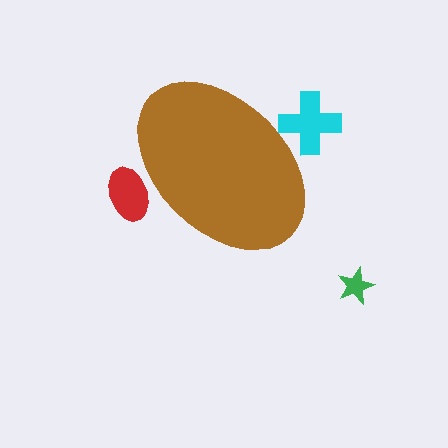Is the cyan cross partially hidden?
Yes, the cyan cross is partially hidden behind the brown ellipse.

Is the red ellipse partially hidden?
Yes, the red ellipse is partially hidden behind the brown ellipse.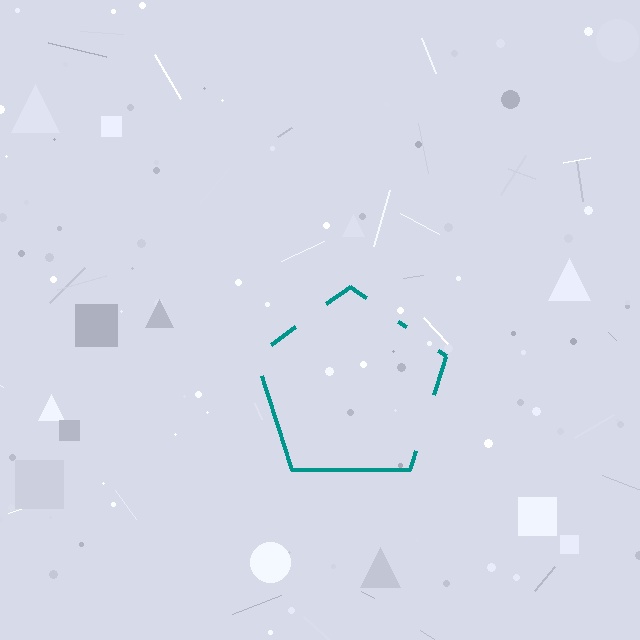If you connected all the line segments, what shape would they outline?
They would outline a pentagon.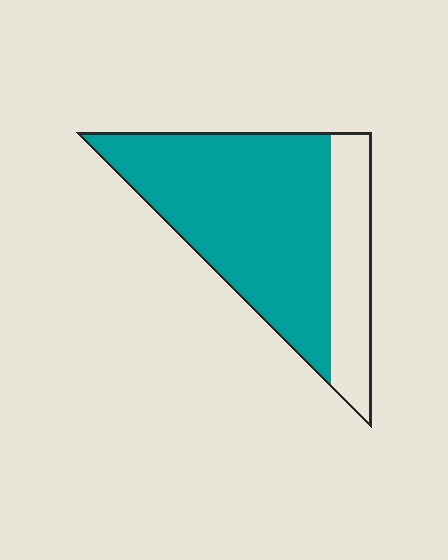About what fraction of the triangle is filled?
About three quarters (3/4).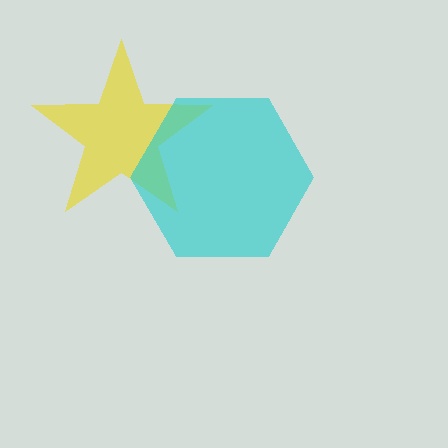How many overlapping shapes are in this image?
There are 2 overlapping shapes in the image.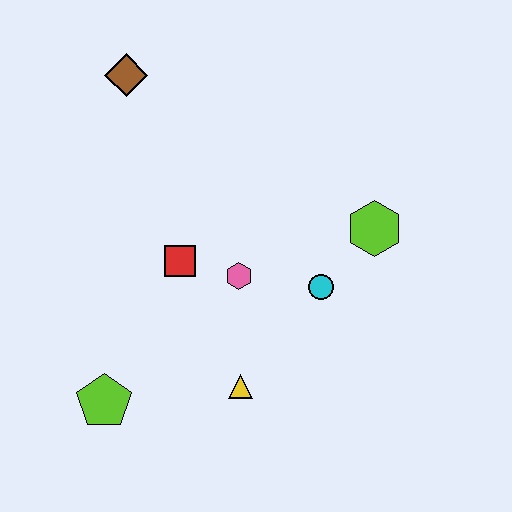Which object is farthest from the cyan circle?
The brown diamond is farthest from the cyan circle.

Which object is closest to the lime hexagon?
The cyan circle is closest to the lime hexagon.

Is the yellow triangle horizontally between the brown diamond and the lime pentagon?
No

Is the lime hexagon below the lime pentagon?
No